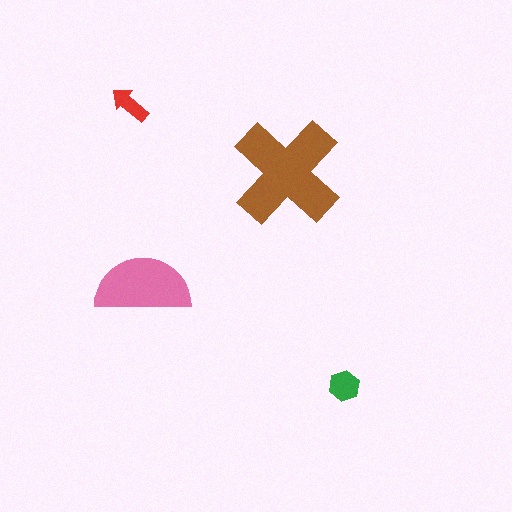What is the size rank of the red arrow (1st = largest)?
4th.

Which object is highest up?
The red arrow is topmost.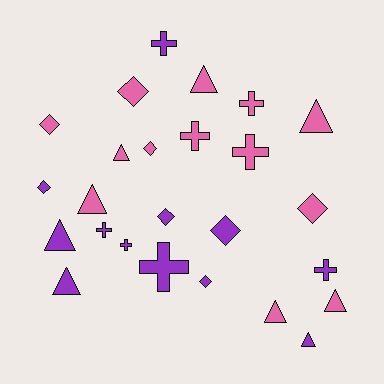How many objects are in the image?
There are 25 objects.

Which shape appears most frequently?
Triangle, with 9 objects.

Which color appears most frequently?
Pink, with 13 objects.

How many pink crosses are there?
There are 3 pink crosses.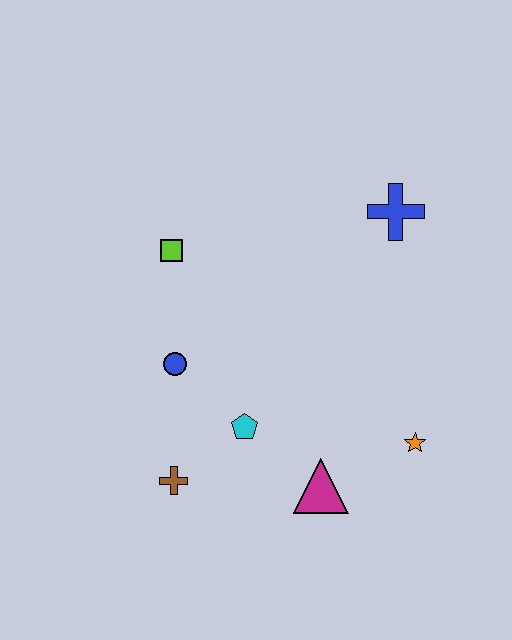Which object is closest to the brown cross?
The cyan pentagon is closest to the brown cross.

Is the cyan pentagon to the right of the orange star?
No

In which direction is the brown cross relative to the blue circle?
The brown cross is below the blue circle.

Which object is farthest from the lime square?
The orange star is farthest from the lime square.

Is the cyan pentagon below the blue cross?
Yes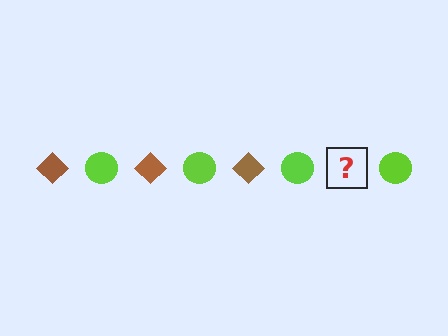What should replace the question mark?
The question mark should be replaced with a brown diamond.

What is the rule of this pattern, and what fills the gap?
The rule is that the pattern alternates between brown diamond and lime circle. The gap should be filled with a brown diamond.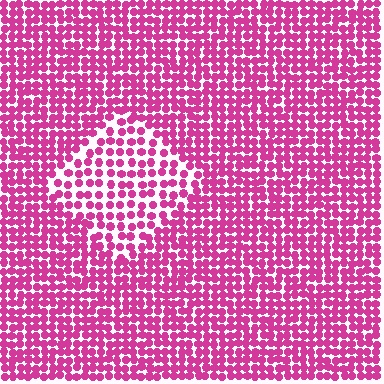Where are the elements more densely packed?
The elements are more densely packed outside the diamond boundary.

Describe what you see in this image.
The image contains small magenta elements arranged at two different densities. A diamond-shaped region is visible where the elements are less densely packed than the surrounding area.